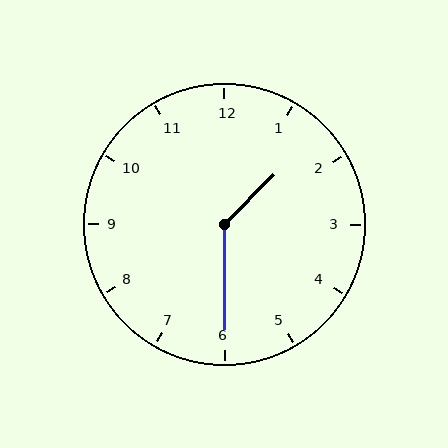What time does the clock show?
1:30.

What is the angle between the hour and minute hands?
Approximately 135 degrees.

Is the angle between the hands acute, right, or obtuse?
It is obtuse.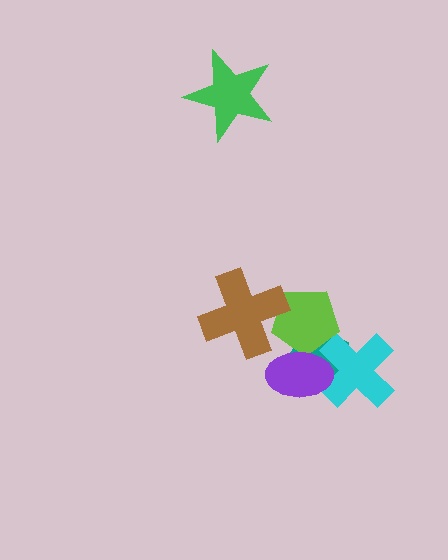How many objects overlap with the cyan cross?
2 objects overlap with the cyan cross.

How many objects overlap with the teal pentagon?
3 objects overlap with the teal pentagon.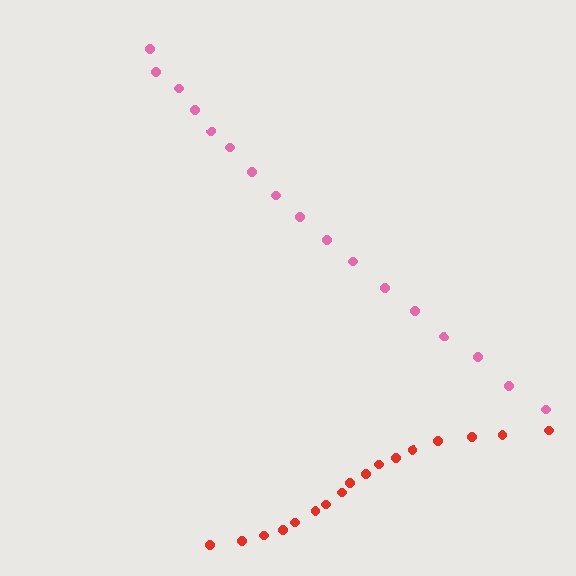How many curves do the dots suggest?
There are 2 distinct paths.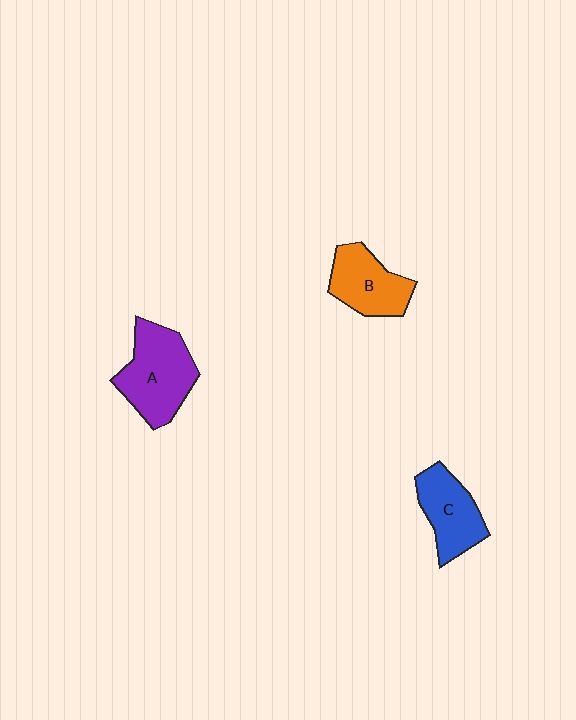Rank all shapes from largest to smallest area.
From largest to smallest: A (purple), B (orange), C (blue).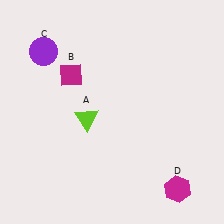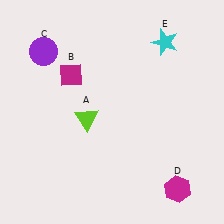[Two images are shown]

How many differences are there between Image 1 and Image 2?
There is 1 difference between the two images.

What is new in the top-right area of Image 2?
A cyan star (E) was added in the top-right area of Image 2.